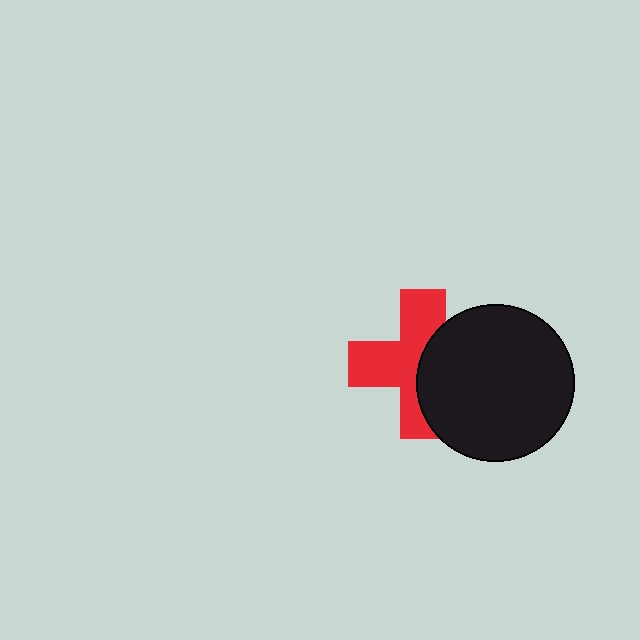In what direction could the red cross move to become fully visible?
The red cross could move left. That would shift it out from behind the black circle entirely.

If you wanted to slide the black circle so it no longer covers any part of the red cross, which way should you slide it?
Slide it right — that is the most direct way to separate the two shapes.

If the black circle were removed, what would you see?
You would see the complete red cross.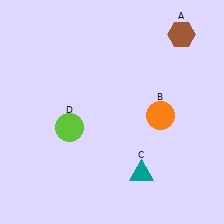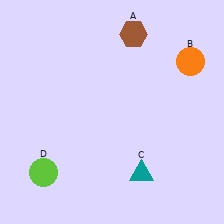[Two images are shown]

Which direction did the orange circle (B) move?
The orange circle (B) moved up.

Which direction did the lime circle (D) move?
The lime circle (D) moved down.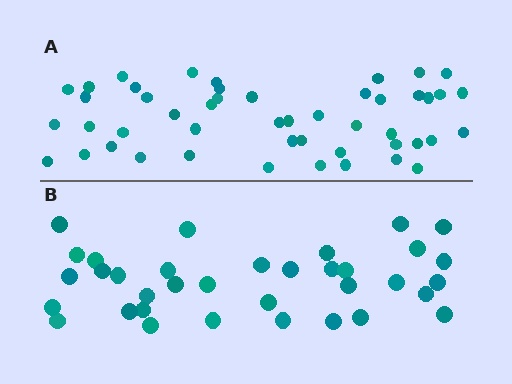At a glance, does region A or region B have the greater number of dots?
Region A (the top region) has more dots.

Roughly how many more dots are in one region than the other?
Region A has approximately 15 more dots than region B.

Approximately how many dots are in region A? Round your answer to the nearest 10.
About 50 dots. (The exact count is 48, which rounds to 50.)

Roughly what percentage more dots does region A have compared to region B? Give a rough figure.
About 35% more.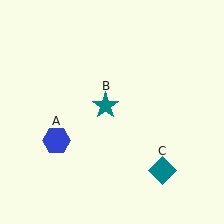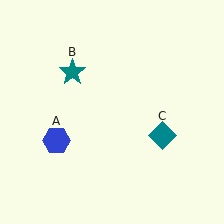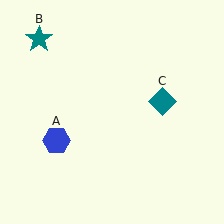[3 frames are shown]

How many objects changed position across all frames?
2 objects changed position: teal star (object B), teal diamond (object C).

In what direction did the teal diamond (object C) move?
The teal diamond (object C) moved up.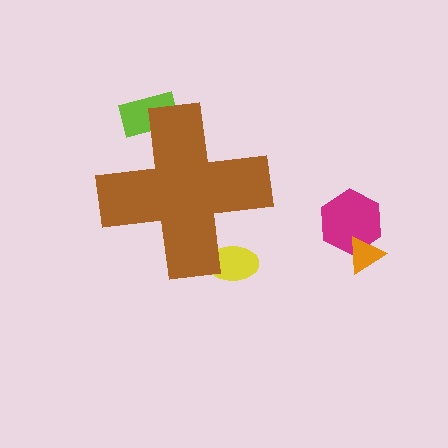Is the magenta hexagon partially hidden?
No, the magenta hexagon is fully visible.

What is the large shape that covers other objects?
A brown cross.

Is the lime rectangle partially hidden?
Yes, the lime rectangle is partially hidden behind the brown cross.